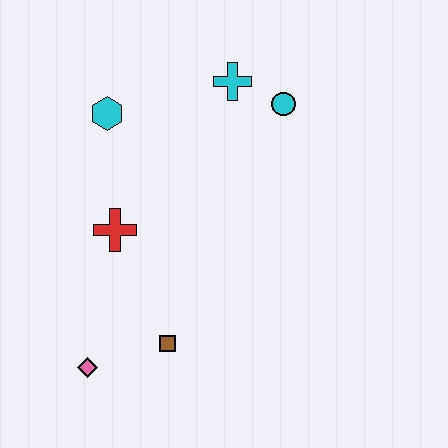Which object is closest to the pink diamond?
The brown square is closest to the pink diamond.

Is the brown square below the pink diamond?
No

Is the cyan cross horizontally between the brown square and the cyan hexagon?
No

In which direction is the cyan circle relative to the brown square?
The cyan circle is above the brown square.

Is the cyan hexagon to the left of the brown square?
Yes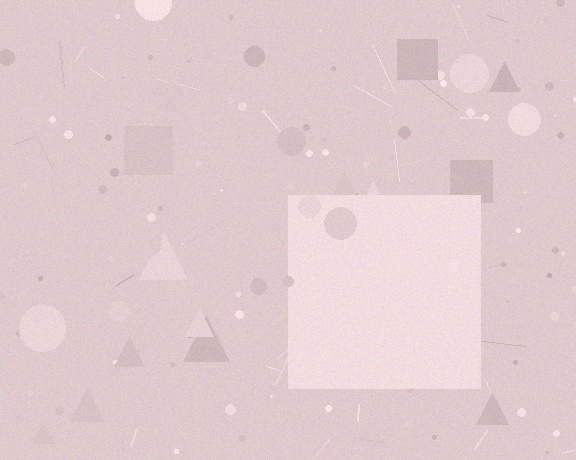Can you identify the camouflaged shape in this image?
The camouflaged shape is a square.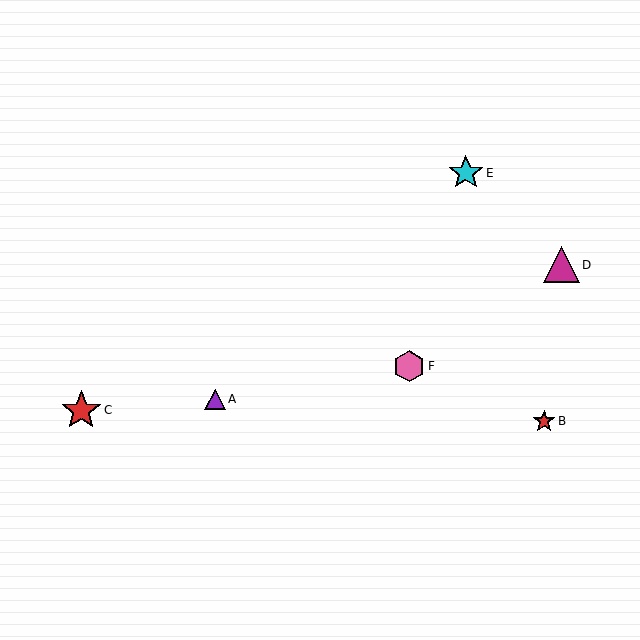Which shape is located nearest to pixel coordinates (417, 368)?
The pink hexagon (labeled F) at (409, 366) is nearest to that location.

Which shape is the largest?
The red star (labeled C) is the largest.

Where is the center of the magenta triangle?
The center of the magenta triangle is at (562, 265).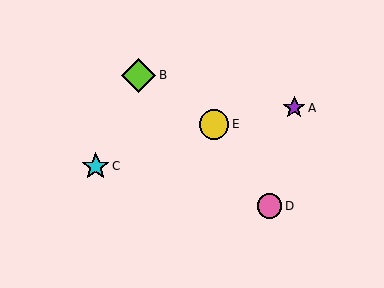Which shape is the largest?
The lime diamond (labeled B) is the largest.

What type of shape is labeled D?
Shape D is a pink circle.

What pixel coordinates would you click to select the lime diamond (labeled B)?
Click at (139, 75) to select the lime diamond B.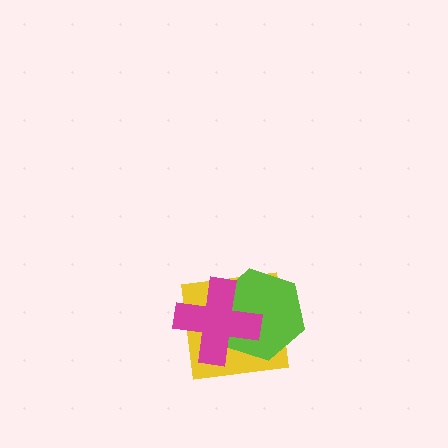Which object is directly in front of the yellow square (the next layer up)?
The lime hexagon is directly in front of the yellow square.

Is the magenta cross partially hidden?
No, no other shape covers it.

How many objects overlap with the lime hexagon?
2 objects overlap with the lime hexagon.